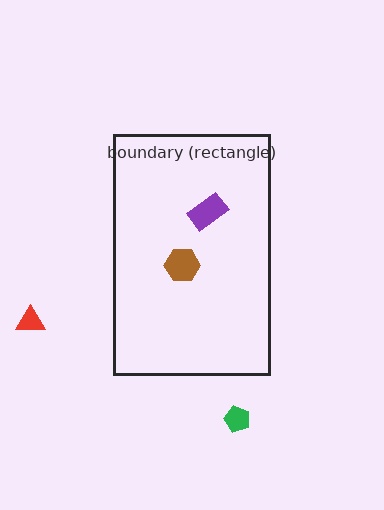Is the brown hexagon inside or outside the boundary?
Inside.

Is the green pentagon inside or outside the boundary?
Outside.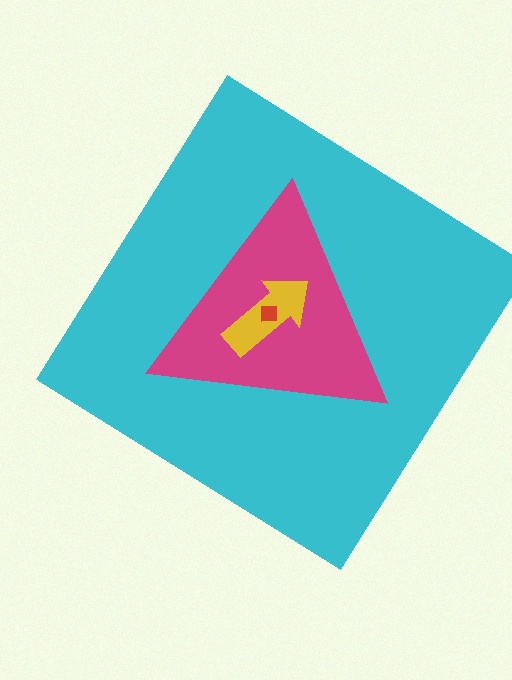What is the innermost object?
The red square.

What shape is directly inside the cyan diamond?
The magenta triangle.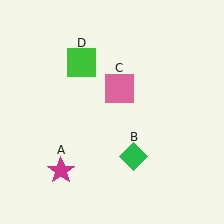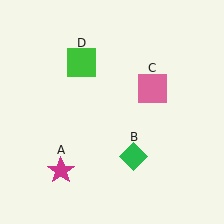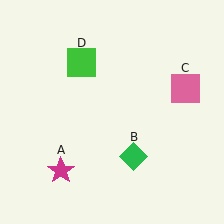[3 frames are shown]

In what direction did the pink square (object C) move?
The pink square (object C) moved right.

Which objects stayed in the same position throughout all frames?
Magenta star (object A) and green diamond (object B) and green square (object D) remained stationary.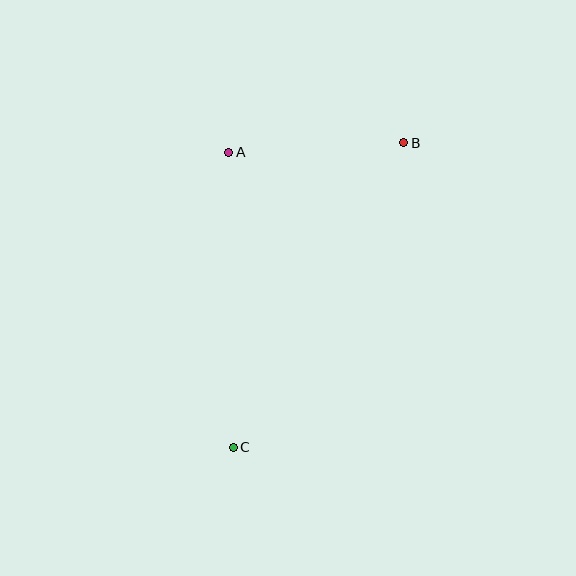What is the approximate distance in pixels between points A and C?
The distance between A and C is approximately 295 pixels.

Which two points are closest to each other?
Points A and B are closest to each other.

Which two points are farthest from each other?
Points B and C are farthest from each other.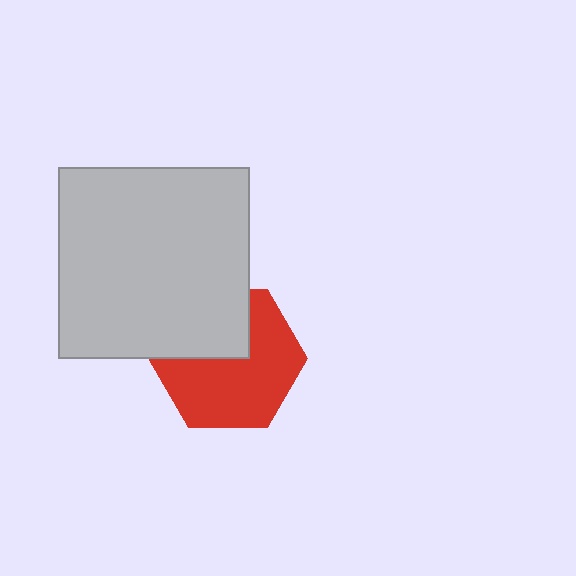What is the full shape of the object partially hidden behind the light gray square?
The partially hidden object is a red hexagon.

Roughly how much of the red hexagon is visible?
Most of it is visible (roughly 65%).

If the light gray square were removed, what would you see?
You would see the complete red hexagon.